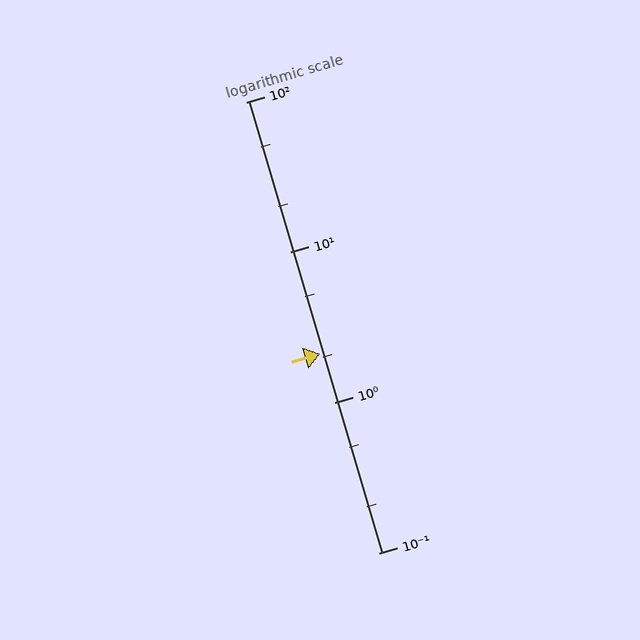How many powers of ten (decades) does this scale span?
The scale spans 3 decades, from 0.1 to 100.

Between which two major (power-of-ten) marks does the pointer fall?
The pointer is between 1 and 10.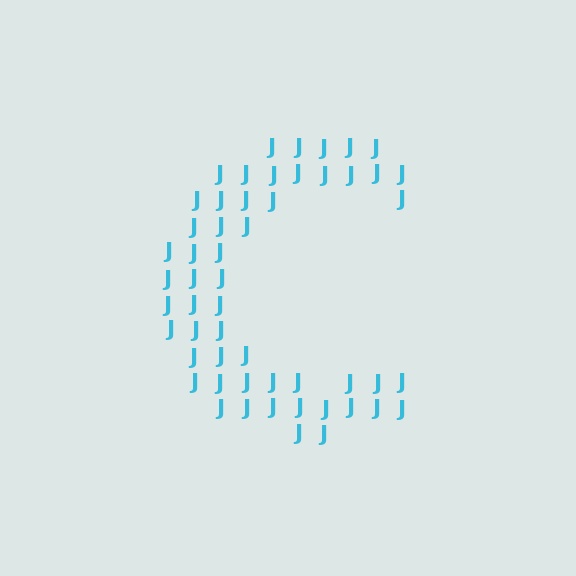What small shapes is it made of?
It is made of small letter J's.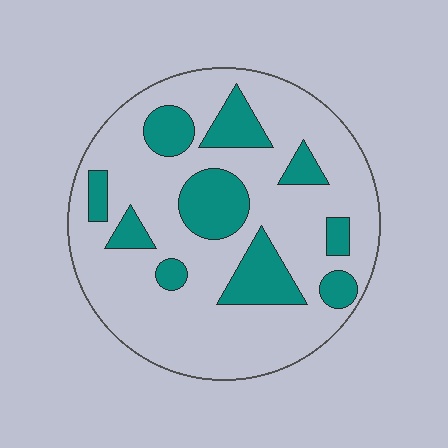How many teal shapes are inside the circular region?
10.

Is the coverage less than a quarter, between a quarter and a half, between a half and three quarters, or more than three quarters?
Less than a quarter.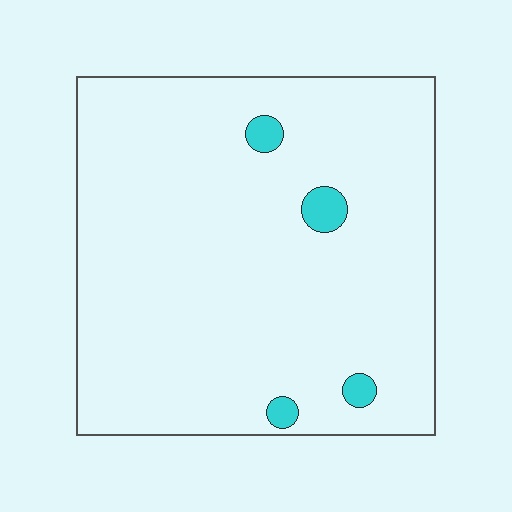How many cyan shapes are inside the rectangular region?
4.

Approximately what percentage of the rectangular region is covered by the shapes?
Approximately 5%.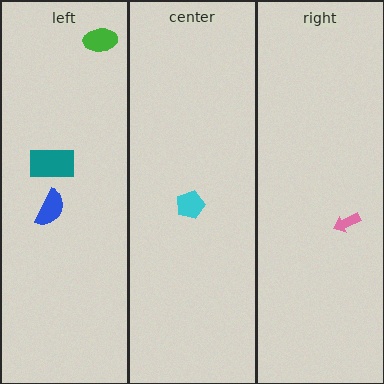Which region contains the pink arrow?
The right region.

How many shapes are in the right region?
1.